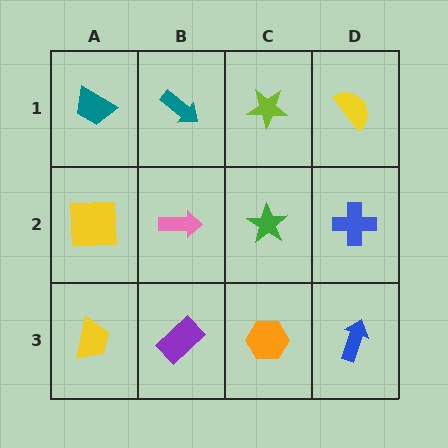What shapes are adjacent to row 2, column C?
A lime star (row 1, column C), an orange hexagon (row 3, column C), a pink arrow (row 2, column B), a blue cross (row 2, column D).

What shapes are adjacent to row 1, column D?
A blue cross (row 2, column D), a lime star (row 1, column C).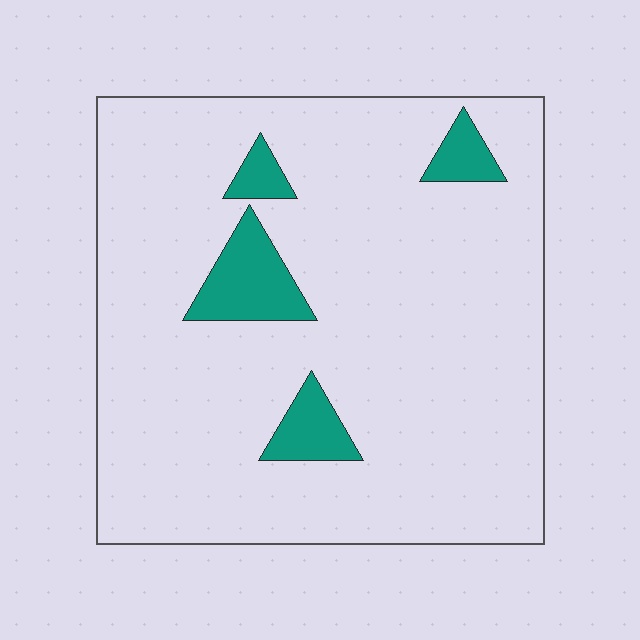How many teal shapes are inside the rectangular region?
4.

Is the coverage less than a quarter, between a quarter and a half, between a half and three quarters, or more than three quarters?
Less than a quarter.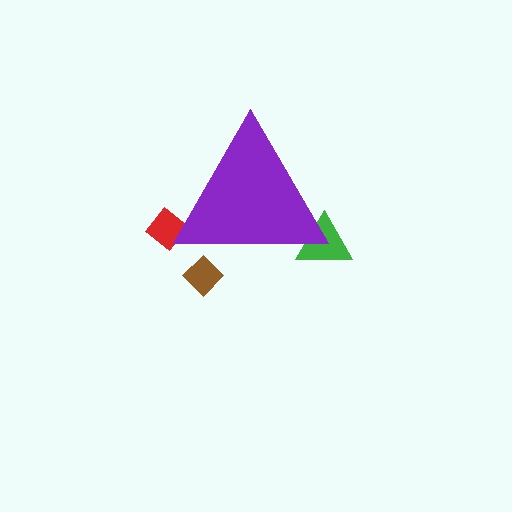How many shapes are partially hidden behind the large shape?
3 shapes are partially hidden.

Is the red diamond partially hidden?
Yes, the red diamond is partially hidden behind the purple triangle.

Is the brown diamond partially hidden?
Yes, the brown diamond is partially hidden behind the purple triangle.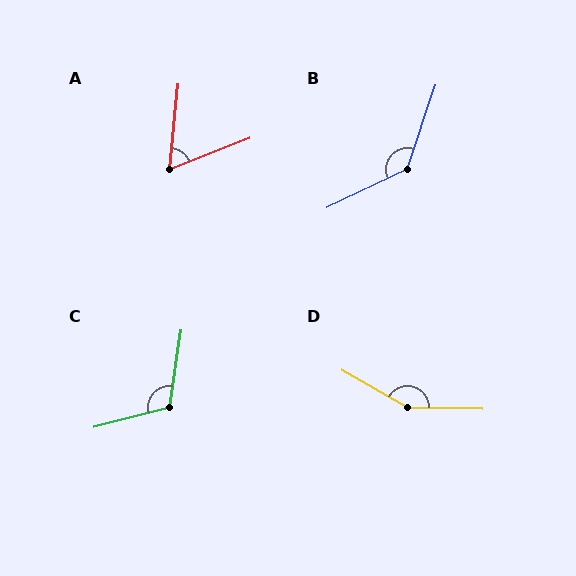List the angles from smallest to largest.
A (63°), C (113°), B (134°), D (152°).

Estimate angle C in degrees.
Approximately 113 degrees.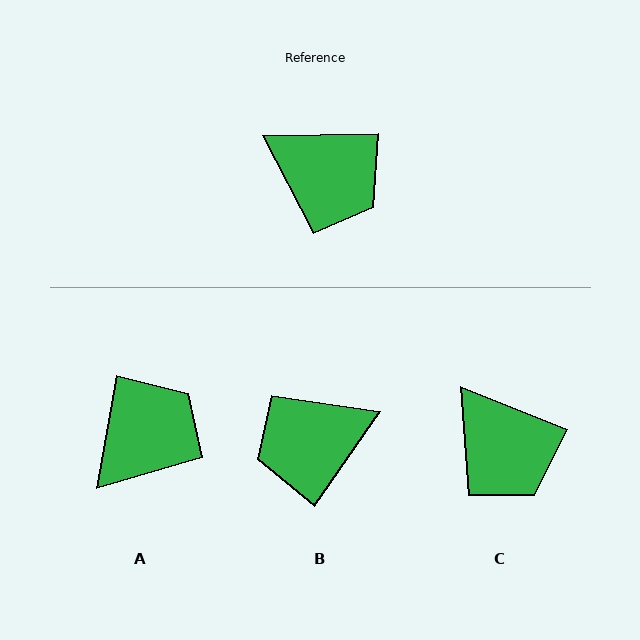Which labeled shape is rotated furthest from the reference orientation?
B, about 126 degrees away.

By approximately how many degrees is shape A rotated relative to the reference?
Approximately 79 degrees counter-clockwise.